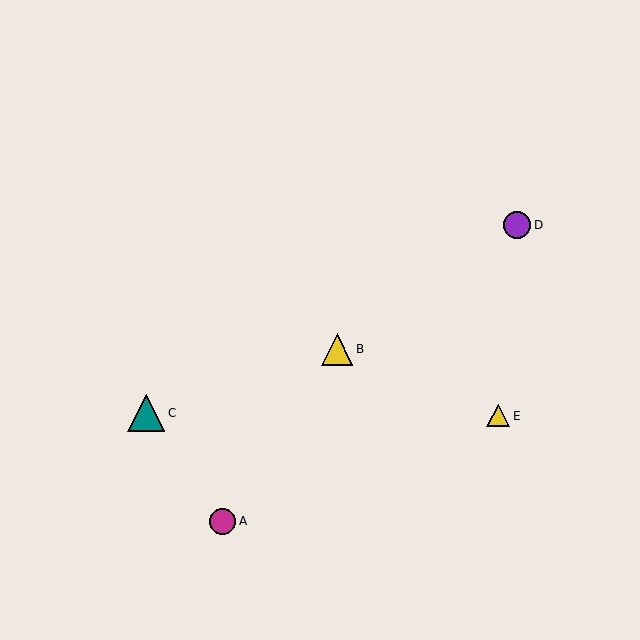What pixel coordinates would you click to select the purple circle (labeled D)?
Click at (517, 225) to select the purple circle D.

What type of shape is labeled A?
Shape A is a magenta circle.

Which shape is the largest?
The teal triangle (labeled C) is the largest.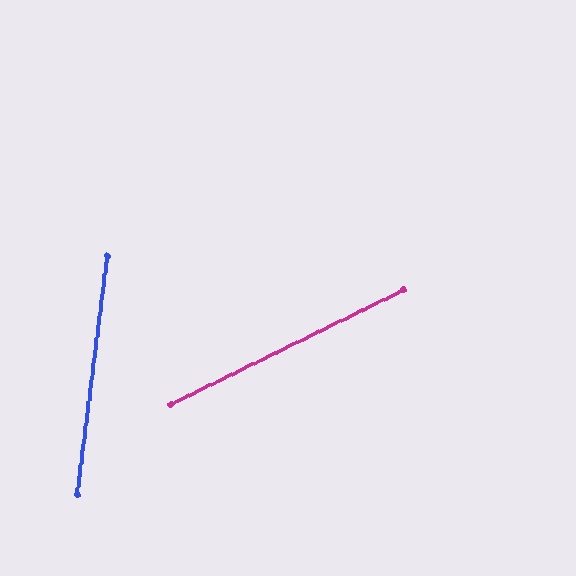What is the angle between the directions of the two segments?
Approximately 56 degrees.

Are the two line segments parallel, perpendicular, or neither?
Neither parallel nor perpendicular — they differ by about 56°.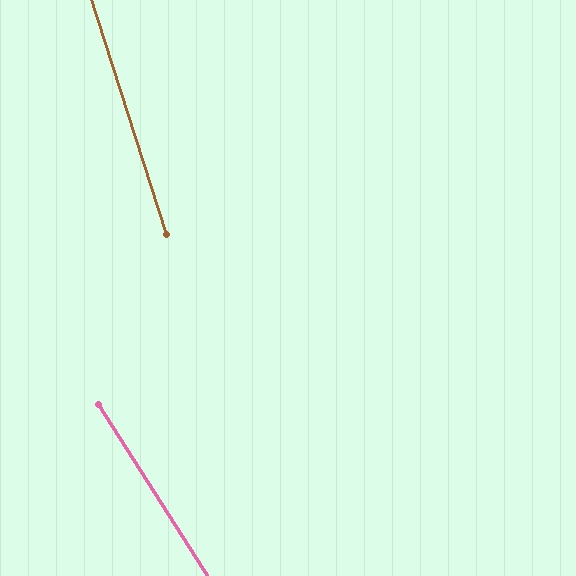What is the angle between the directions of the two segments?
Approximately 15 degrees.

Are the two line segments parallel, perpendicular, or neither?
Neither parallel nor perpendicular — they differ by about 15°.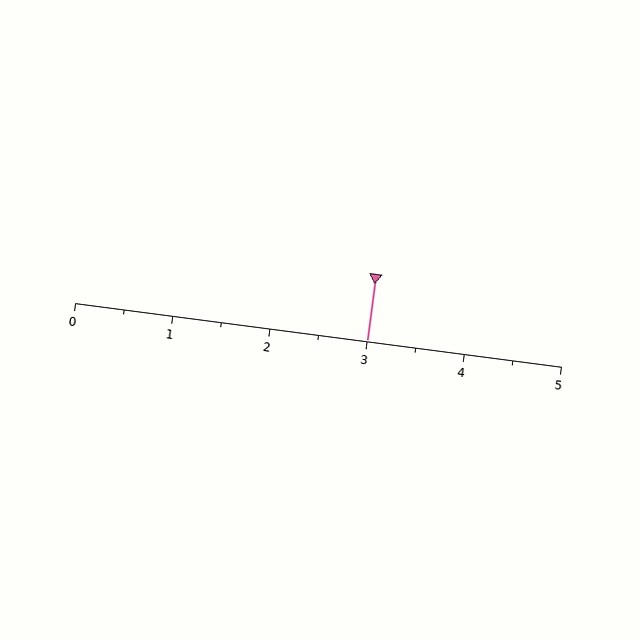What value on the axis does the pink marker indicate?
The marker indicates approximately 3.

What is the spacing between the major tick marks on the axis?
The major ticks are spaced 1 apart.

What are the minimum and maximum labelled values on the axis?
The axis runs from 0 to 5.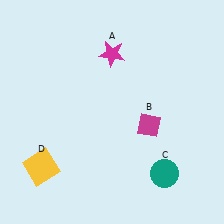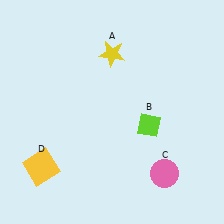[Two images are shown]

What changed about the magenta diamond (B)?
In Image 1, B is magenta. In Image 2, it changed to lime.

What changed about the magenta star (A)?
In Image 1, A is magenta. In Image 2, it changed to yellow.